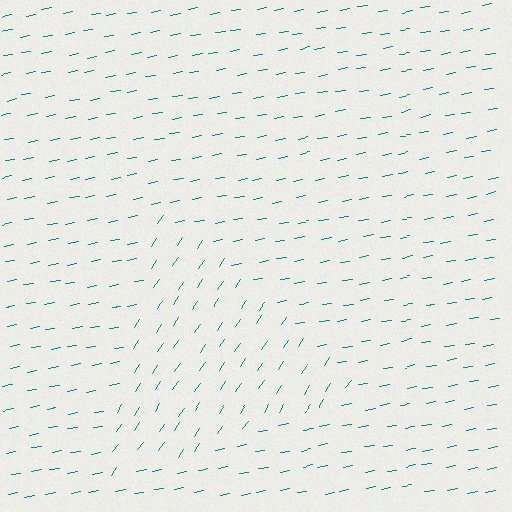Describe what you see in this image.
The image is filled with small teal line segments. A triangle region in the image has lines oriented differently from the surrounding lines, creating a visible texture boundary.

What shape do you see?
I see a triangle.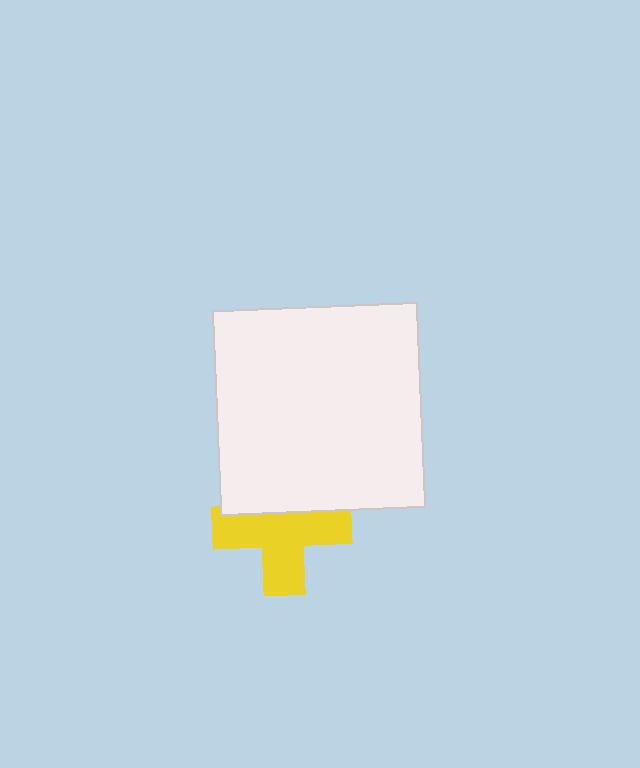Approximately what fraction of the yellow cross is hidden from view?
Roughly 33% of the yellow cross is hidden behind the white square.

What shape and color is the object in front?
The object in front is a white square.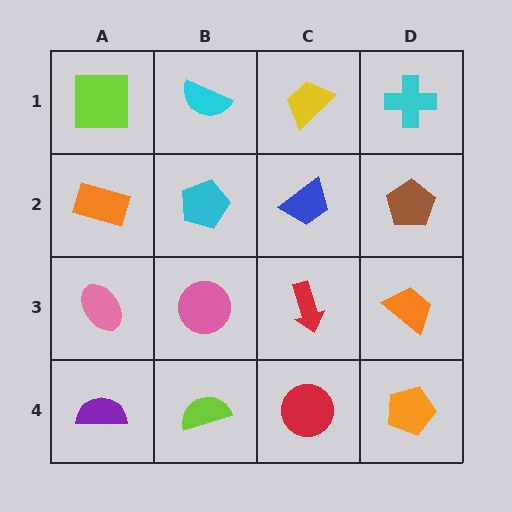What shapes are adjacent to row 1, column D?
A brown pentagon (row 2, column D), a yellow trapezoid (row 1, column C).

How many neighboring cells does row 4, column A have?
2.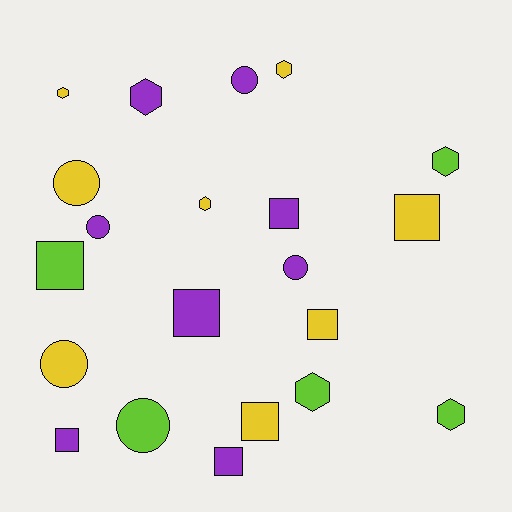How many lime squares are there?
There is 1 lime square.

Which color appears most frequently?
Purple, with 8 objects.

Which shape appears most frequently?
Square, with 8 objects.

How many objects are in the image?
There are 21 objects.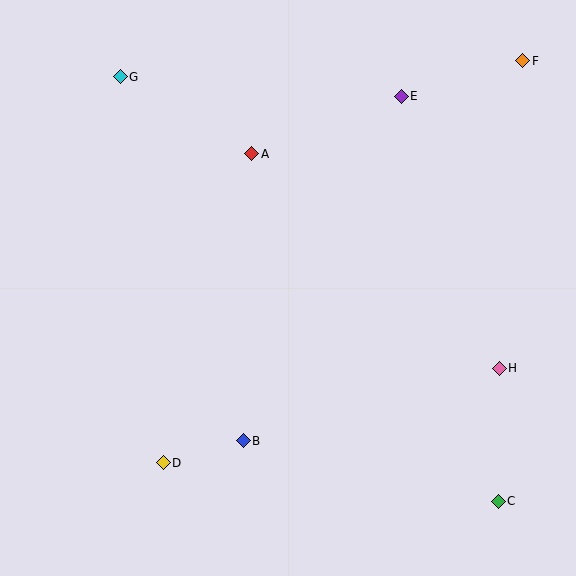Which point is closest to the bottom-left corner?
Point D is closest to the bottom-left corner.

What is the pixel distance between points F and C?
The distance between F and C is 441 pixels.